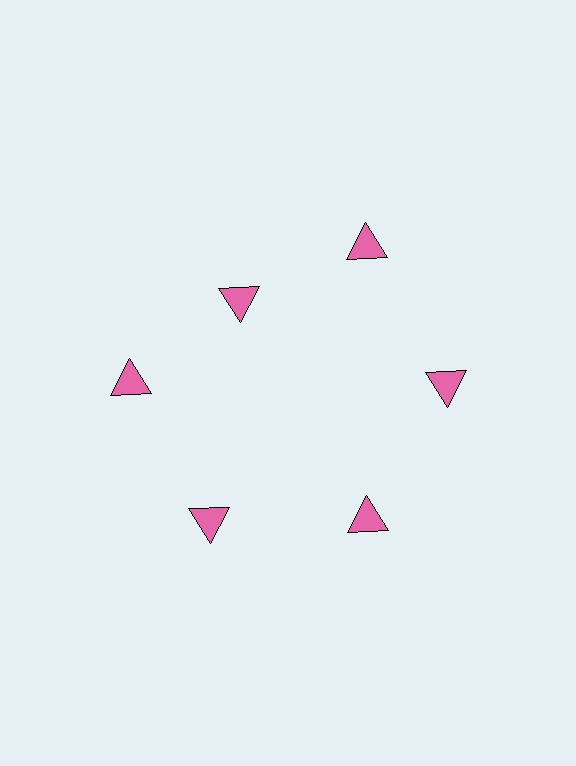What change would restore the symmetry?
The symmetry would be restored by moving it outward, back onto the ring so that all 6 triangles sit at equal angles and equal distance from the center.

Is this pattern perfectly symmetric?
No. The 6 pink triangles are arranged in a ring, but one element near the 11 o'clock position is pulled inward toward the center, breaking the 6-fold rotational symmetry.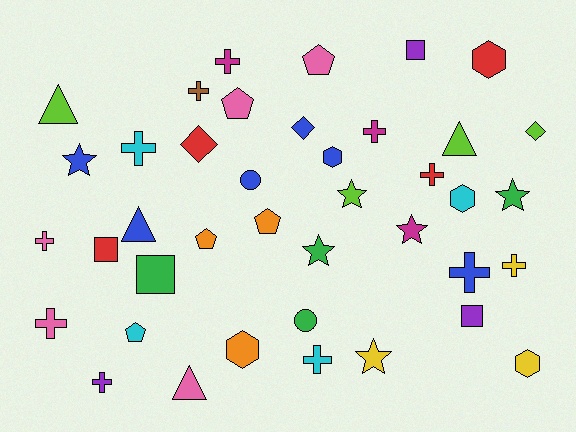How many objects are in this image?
There are 40 objects.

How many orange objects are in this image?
There are 3 orange objects.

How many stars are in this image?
There are 6 stars.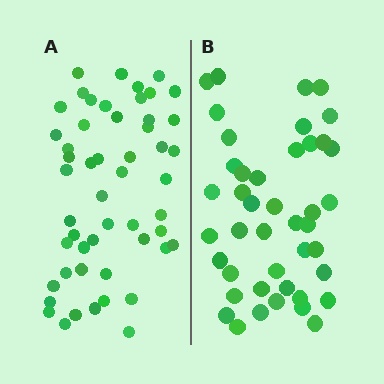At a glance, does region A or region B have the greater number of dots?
Region A (the left region) has more dots.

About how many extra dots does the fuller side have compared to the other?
Region A has roughly 8 or so more dots than region B.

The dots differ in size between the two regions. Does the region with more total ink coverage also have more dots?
No. Region B has more total ink coverage because its dots are larger, but region A actually contains more individual dots. Total area can be misleading — the number of items is what matters here.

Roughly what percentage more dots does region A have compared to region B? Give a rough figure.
About 20% more.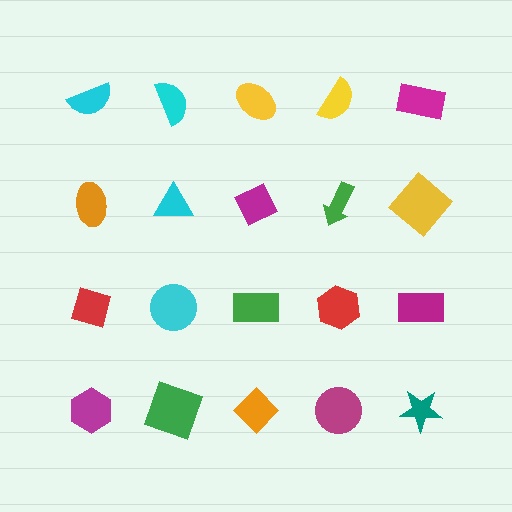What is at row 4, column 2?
A green square.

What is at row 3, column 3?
A green rectangle.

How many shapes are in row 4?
5 shapes.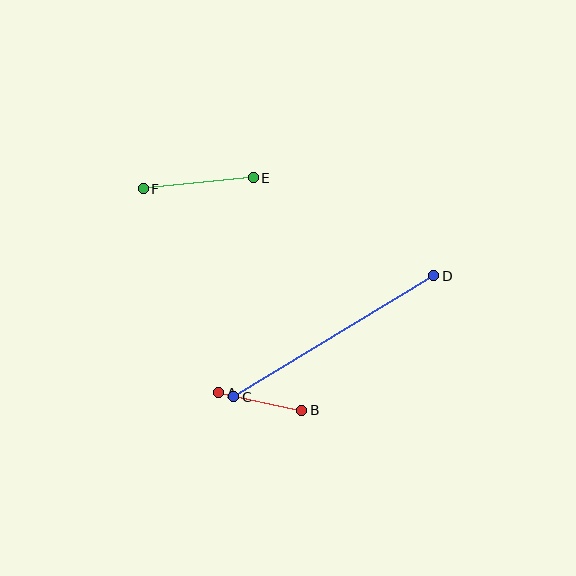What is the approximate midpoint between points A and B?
The midpoint is at approximately (260, 401) pixels.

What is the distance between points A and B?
The distance is approximately 85 pixels.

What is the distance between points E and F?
The distance is approximately 110 pixels.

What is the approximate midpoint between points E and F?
The midpoint is at approximately (198, 183) pixels.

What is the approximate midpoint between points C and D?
The midpoint is at approximately (334, 336) pixels.